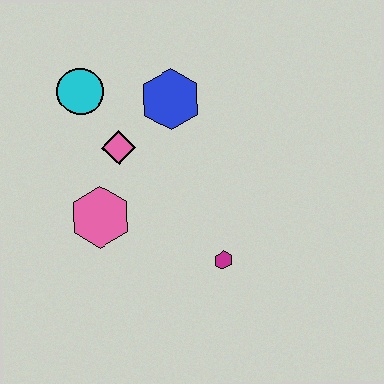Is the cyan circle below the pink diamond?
No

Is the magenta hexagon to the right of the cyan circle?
Yes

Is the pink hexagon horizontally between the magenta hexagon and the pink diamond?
No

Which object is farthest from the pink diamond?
The magenta hexagon is farthest from the pink diamond.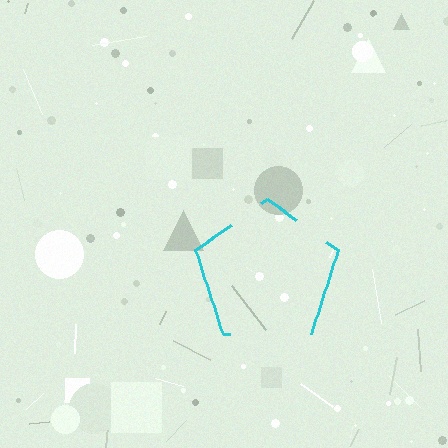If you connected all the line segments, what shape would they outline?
They would outline a pentagon.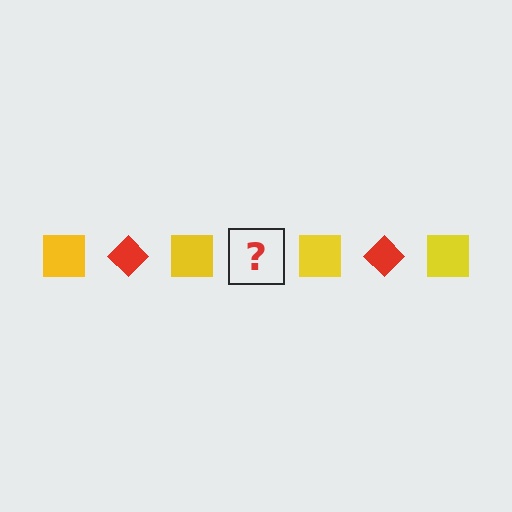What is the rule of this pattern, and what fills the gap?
The rule is that the pattern alternates between yellow square and red diamond. The gap should be filled with a red diamond.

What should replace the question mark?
The question mark should be replaced with a red diamond.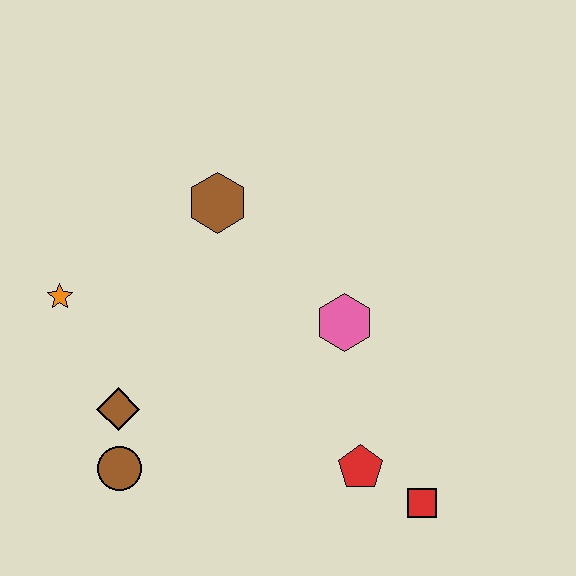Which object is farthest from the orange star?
The red square is farthest from the orange star.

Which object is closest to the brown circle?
The brown diamond is closest to the brown circle.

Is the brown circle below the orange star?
Yes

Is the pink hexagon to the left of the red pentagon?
Yes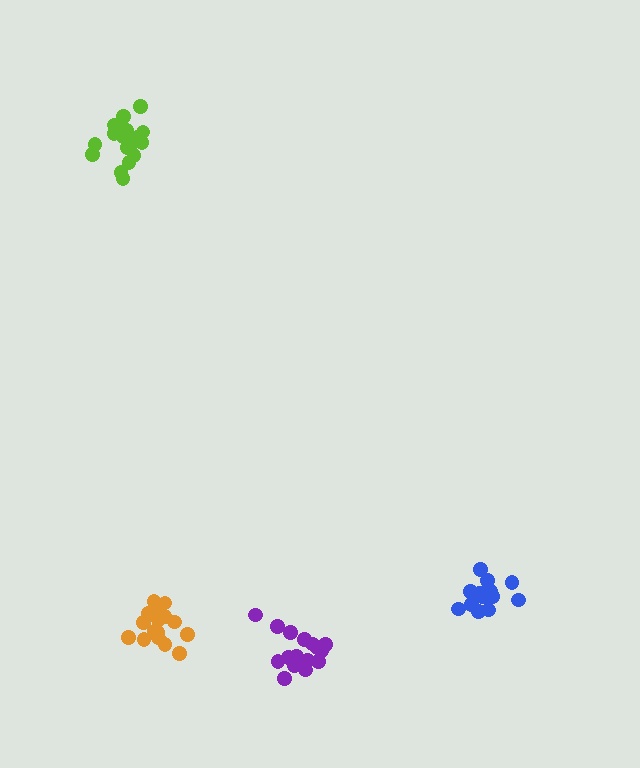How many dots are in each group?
Group 1: 15 dots, Group 2: 20 dots, Group 3: 17 dots, Group 4: 16 dots (68 total).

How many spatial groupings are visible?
There are 4 spatial groupings.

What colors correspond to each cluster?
The clusters are colored: blue, lime, orange, purple.